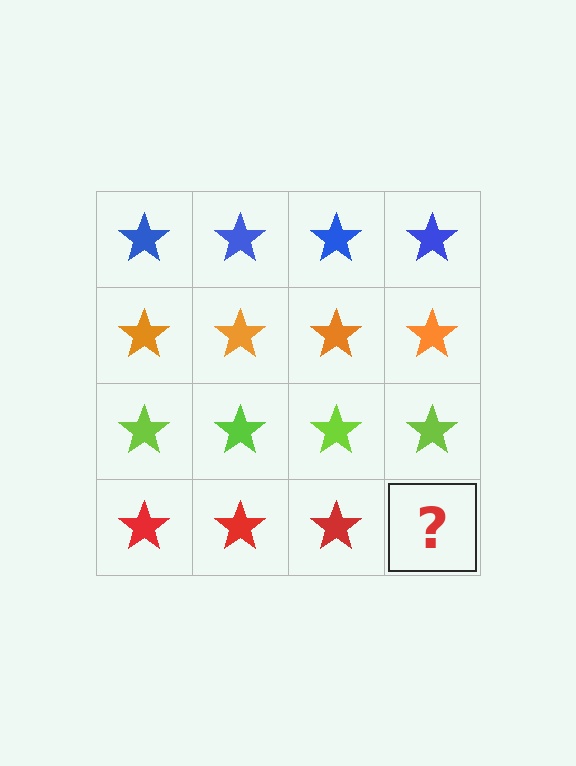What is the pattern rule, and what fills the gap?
The rule is that each row has a consistent color. The gap should be filled with a red star.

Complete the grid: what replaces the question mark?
The question mark should be replaced with a red star.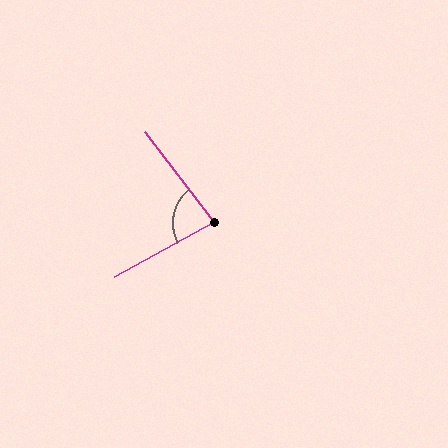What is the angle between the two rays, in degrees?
Approximately 81 degrees.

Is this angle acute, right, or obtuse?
It is acute.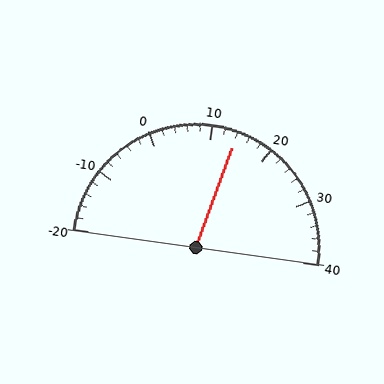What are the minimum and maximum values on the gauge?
The gauge ranges from -20 to 40.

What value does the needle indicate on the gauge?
The needle indicates approximately 14.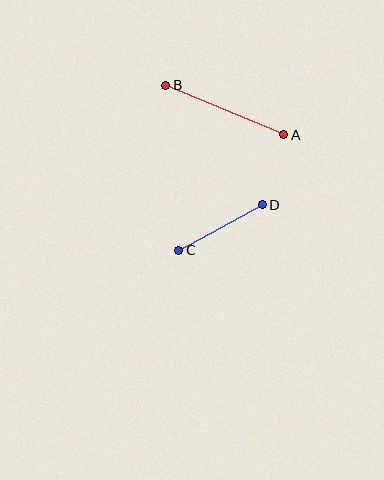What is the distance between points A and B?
The distance is approximately 128 pixels.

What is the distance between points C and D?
The distance is approximately 95 pixels.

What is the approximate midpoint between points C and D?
The midpoint is at approximately (220, 228) pixels.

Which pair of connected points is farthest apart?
Points A and B are farthest apart.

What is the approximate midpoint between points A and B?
The midpoint is at approximately (225, 110) pixels.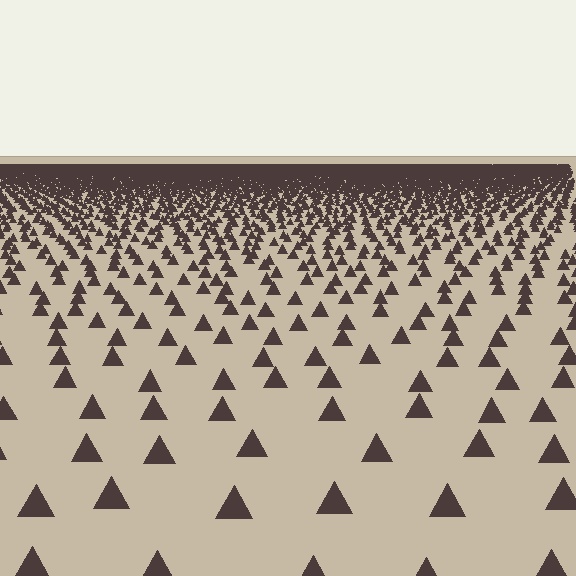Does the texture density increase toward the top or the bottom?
Density increases toward the top.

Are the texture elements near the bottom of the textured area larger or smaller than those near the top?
Larger. Near the bottom, elements are closer to the viewer and appear at a bigger on-screen size.